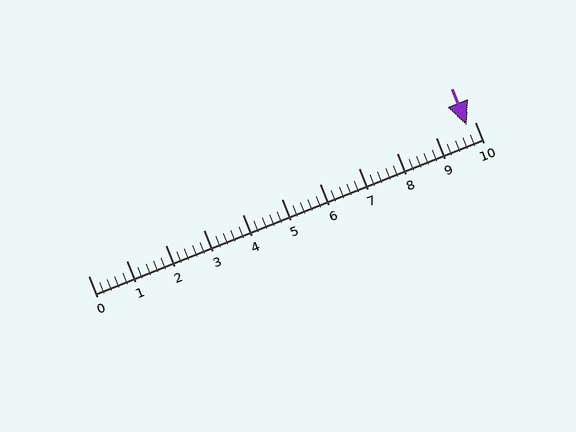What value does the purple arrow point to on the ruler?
The purple arrow points to approximately 9.8.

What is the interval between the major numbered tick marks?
The major tick marks are spaced 1 units apart.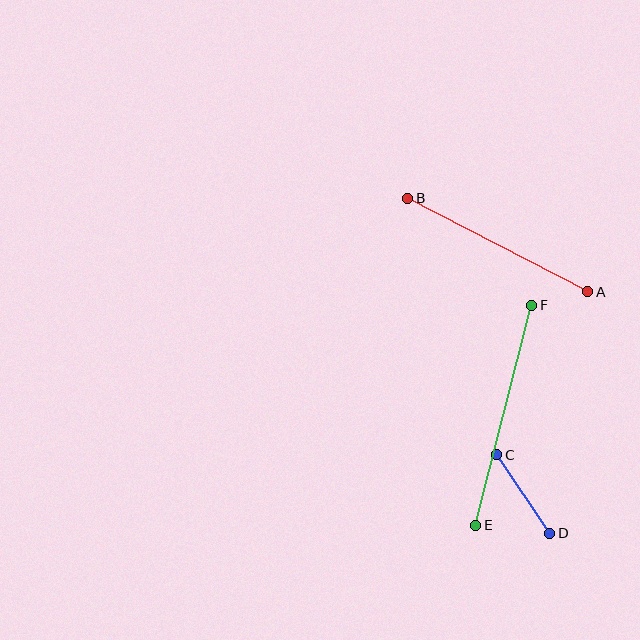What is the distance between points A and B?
The distance is approximately 203 pixels.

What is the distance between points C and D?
The distance is approximately 94 pixels.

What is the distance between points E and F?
The distance is approximately 227 pixels.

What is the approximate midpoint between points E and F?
The midpoint is at approximately (504, 415) pixels.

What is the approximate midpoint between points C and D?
The midpoint is at approximately (523, 494) pixels.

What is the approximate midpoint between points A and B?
The midpoint is at approximately (498, 245) pixels.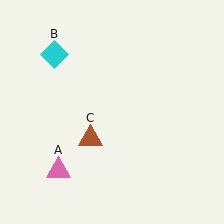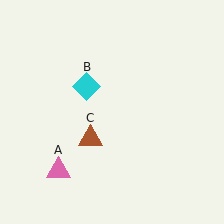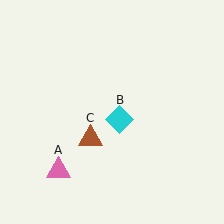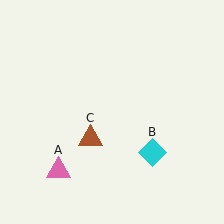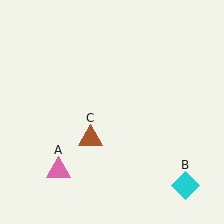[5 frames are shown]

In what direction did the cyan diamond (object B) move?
The cyan diamond (object B) moved down and to the right.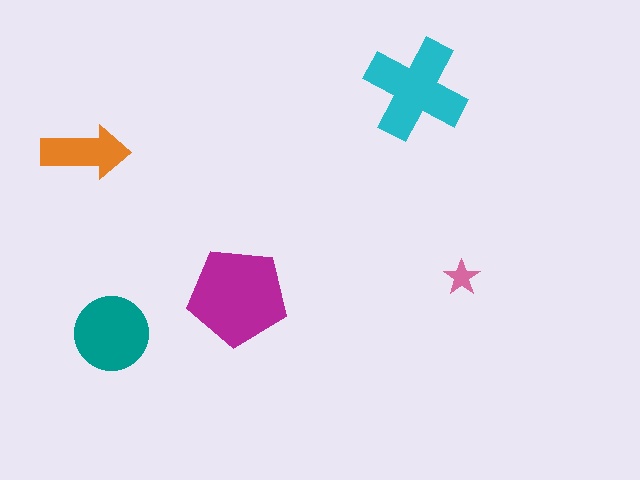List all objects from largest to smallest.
The magenta pentagon, the cyan cross, the teal circle, the orange arrow, the pink star.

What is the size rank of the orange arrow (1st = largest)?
4th.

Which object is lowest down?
The teal circle is bottommost.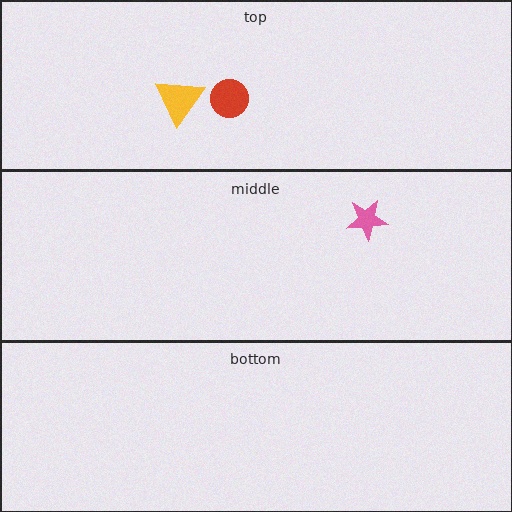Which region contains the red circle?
The top region.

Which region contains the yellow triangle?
The top region.